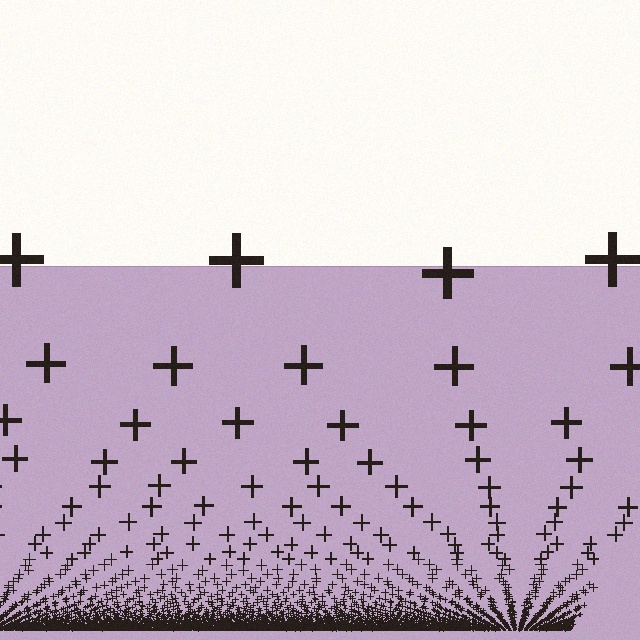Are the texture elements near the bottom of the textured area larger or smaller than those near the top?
Smaller. The gradient is inverted — elements near the bottom are smaller and denser.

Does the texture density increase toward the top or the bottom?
Density increases toward the bottom.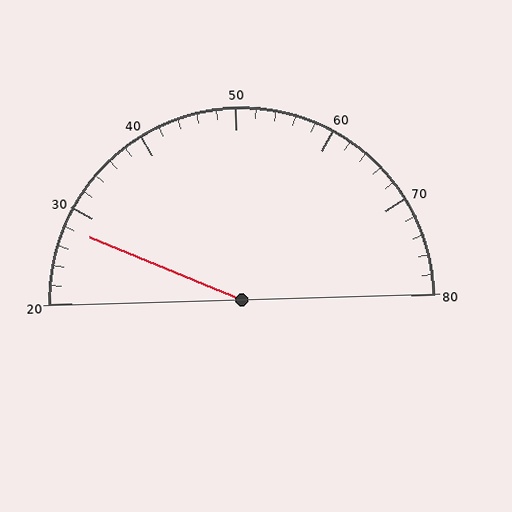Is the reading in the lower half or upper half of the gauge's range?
The reading is in the lower half of the range (20 to 80).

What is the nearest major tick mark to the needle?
The nearest major tick mark is 30.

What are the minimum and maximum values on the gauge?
The gauge ranges from 20 to 80.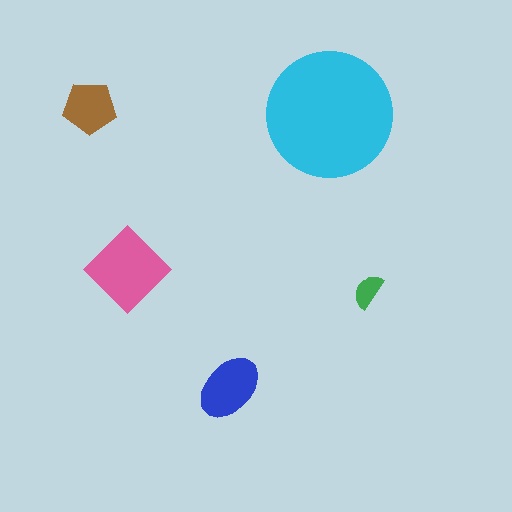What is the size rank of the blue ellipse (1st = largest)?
3rd.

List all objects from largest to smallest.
The cyan circle, the pink diamond, the blue ellipse, the brown pentagon, the green semicircle.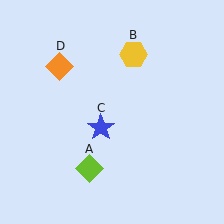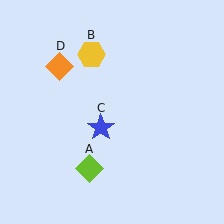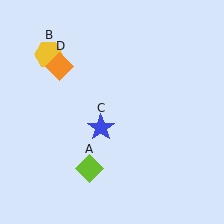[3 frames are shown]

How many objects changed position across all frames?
1 object changed position: yellow hexagon (object B).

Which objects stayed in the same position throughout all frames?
Lime diamond (object A) and blue star (object C) and orange diamond (object D) remained stationary.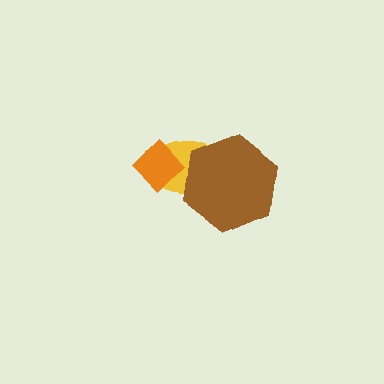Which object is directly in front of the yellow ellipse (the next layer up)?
The orange diamond is directly in front of the yellow ellipse.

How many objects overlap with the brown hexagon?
1 object overlaps with the brown hexagon.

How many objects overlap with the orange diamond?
1 object overlaps with the orange diamond.